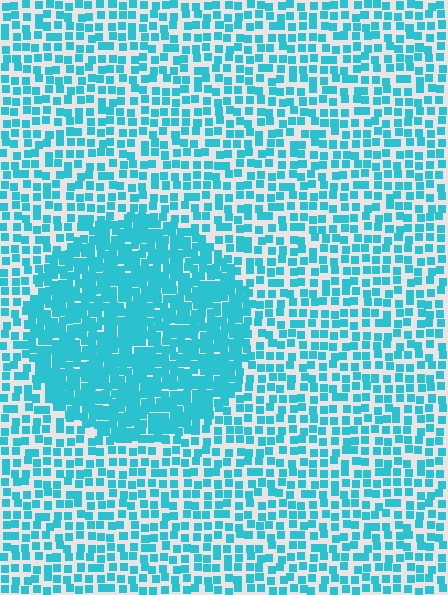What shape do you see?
I see a circle.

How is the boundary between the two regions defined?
The boundary is defined by a change in element density (approximately 2.1x ratio). All elements are the same color, size, and shape.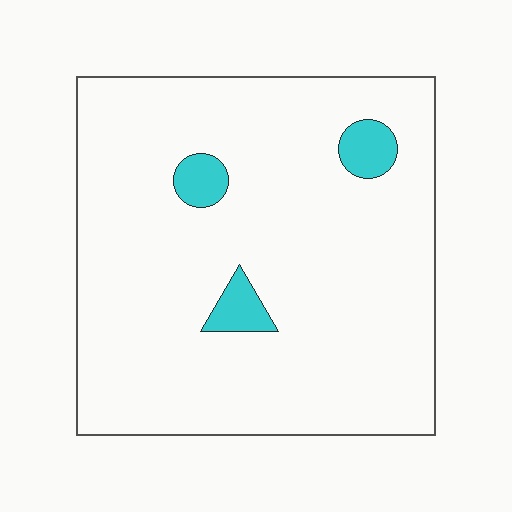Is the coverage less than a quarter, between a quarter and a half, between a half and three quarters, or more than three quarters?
Less than a quarter.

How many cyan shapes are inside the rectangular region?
3.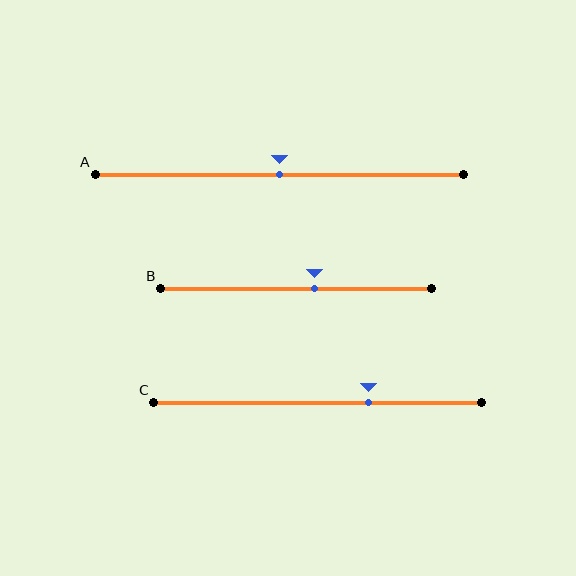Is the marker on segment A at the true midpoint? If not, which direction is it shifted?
Yes, the marker on segment A is at the true midpoint.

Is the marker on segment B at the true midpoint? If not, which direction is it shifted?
No, the marker on segment B is shifted to the right by about 7% of the segment length.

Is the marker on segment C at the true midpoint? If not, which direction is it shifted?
No, the marker on segment C is shifted to the right by about 15% of the segment length.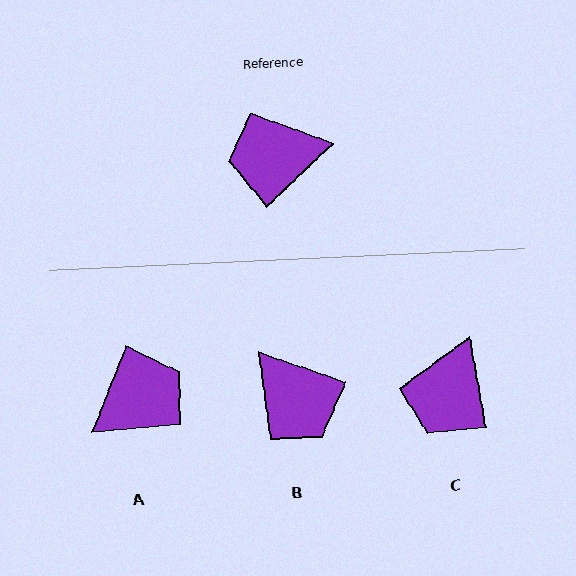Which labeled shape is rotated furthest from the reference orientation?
A, about 155 degrees away.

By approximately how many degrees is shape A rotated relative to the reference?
Approximately 155 degrees clockwise.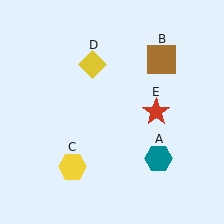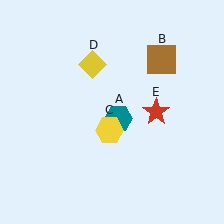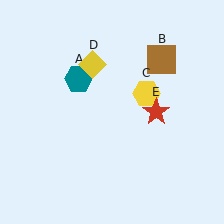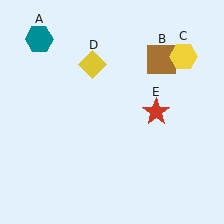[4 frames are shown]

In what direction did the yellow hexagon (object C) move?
The yellow hexagon (object C) moved up and to the right.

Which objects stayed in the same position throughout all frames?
Brown square (object B) and yellow diamond (object D) and red star (object E) remained stationary.